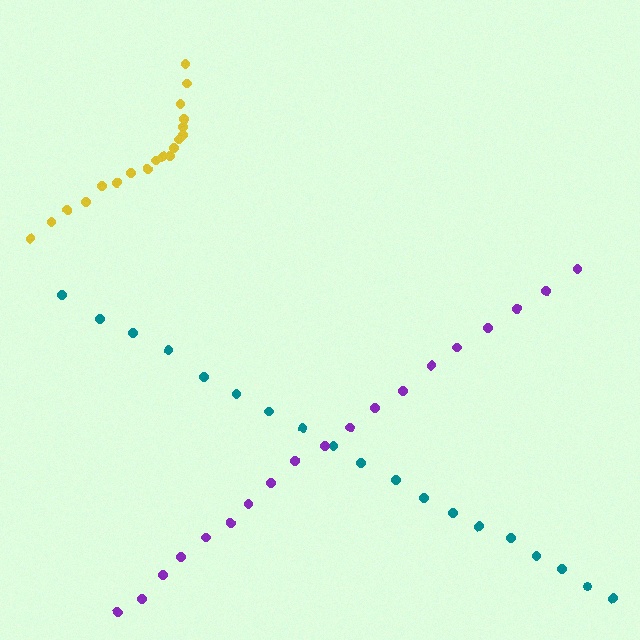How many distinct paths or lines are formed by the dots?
There are 3 distinct paths.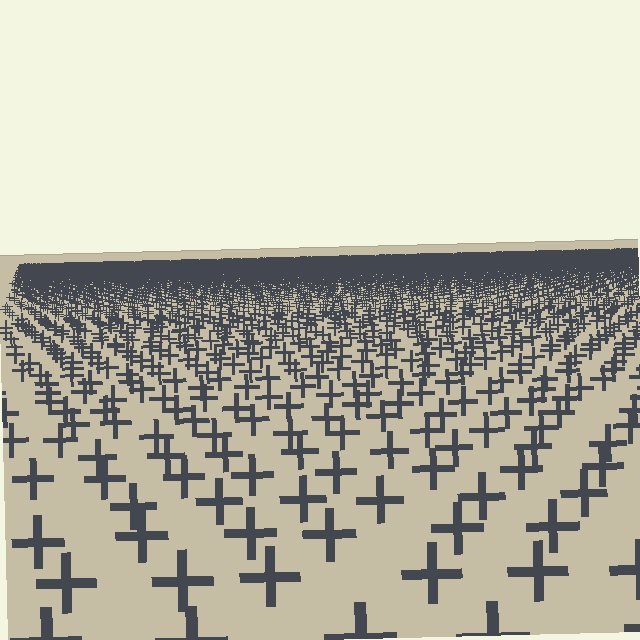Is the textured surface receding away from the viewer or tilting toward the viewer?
The surface is receding away from the viewer. Texture elements get smaller and denser toward the top.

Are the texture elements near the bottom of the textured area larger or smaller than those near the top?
Larger. Near the bottom, elements are closer to the viewer and appear at a bigger on-screen size.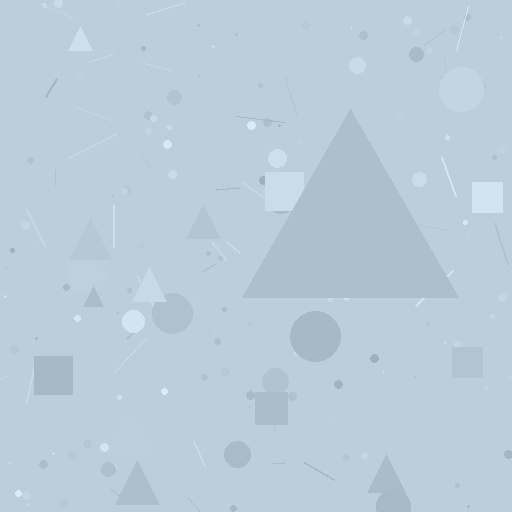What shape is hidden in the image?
A triangle is hidden in the image.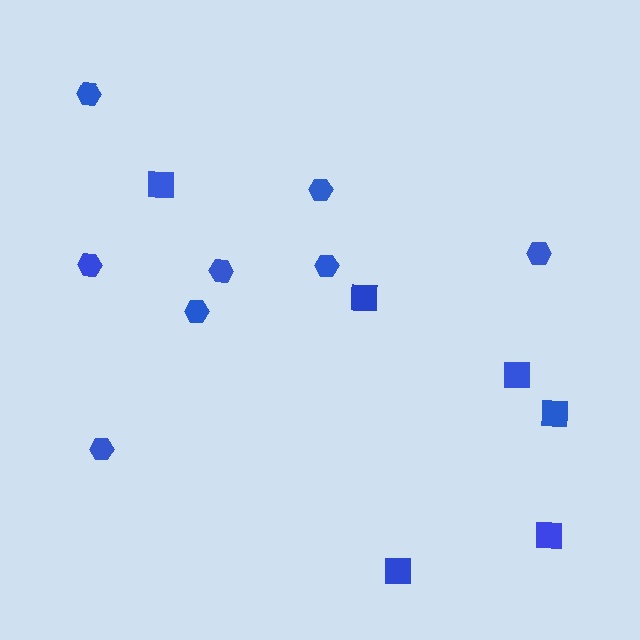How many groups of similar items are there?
There are 2 groups: one group of squares (6) and one group of hexagons (8).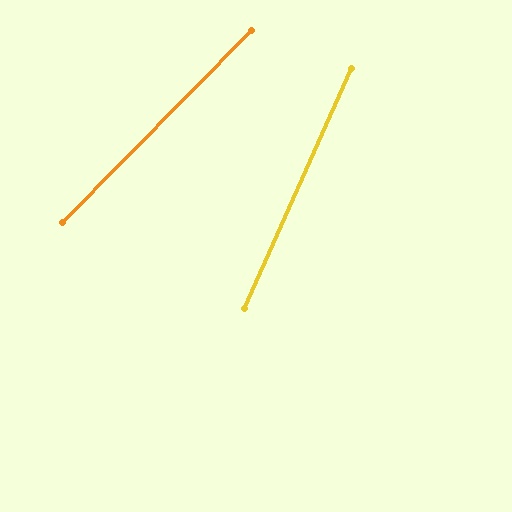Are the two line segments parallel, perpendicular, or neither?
Neither parallel nor perpendicular — they differ by about 21°.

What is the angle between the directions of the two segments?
Approximately 21 degrees.